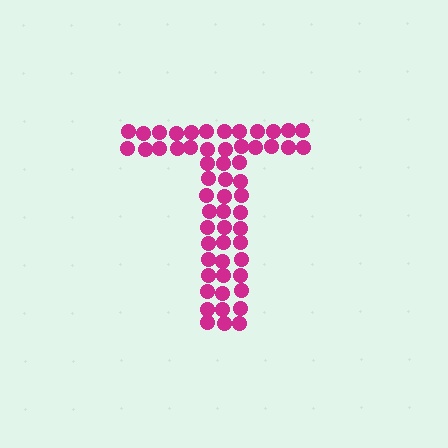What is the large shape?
The large shape is the letter T.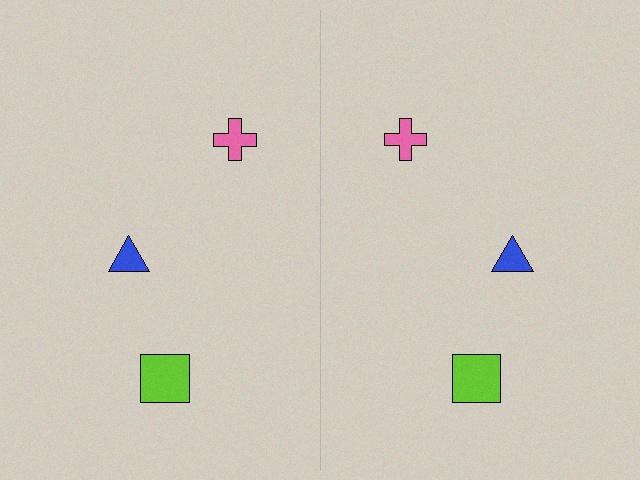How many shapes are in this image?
There are 6 shapes in this image.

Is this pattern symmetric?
Yes, this pattern has bilateral (reflection) symmetry.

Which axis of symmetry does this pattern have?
The pattern has a vertical axis of symmetry running through the center of the image.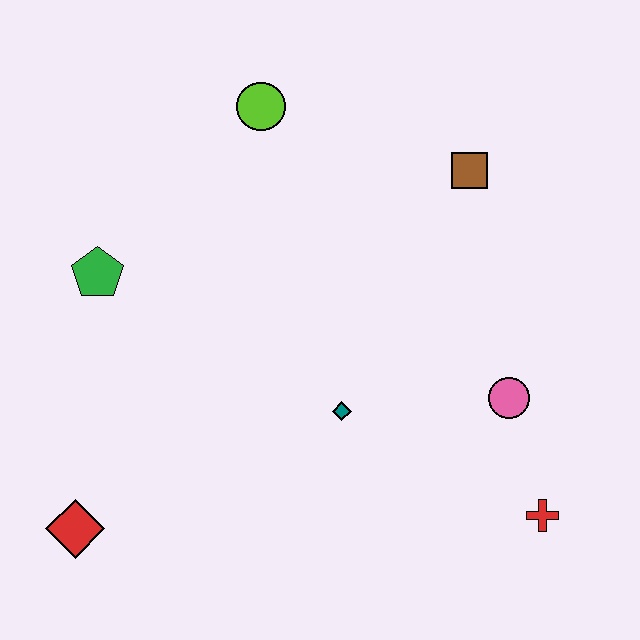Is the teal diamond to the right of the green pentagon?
Yes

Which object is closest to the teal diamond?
The pink circle is closest to the teal diamond.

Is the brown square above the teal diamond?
Yes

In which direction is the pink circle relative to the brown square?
The pink circle is below the brown square.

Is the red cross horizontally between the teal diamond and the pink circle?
No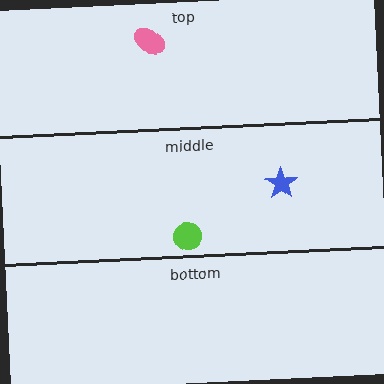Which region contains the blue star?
The middle region.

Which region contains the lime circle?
The middle region.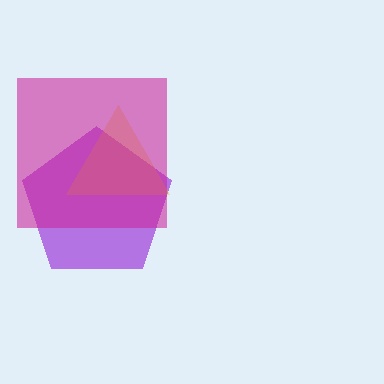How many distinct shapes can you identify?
There are 3 distinct shapes: a purple pentagon, a yellow triangle, a magenta square.